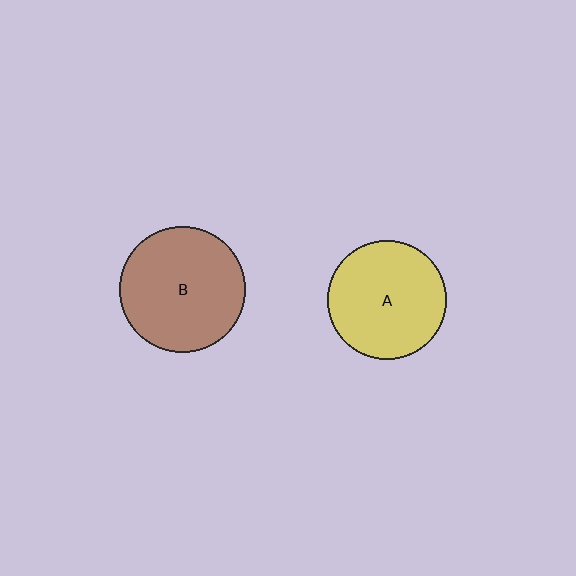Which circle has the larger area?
Circle B (brown).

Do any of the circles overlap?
No, none of the circles overlap.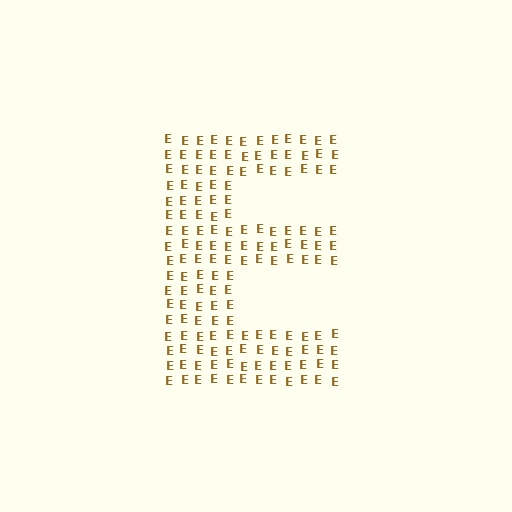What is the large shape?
The large shape is the letter E.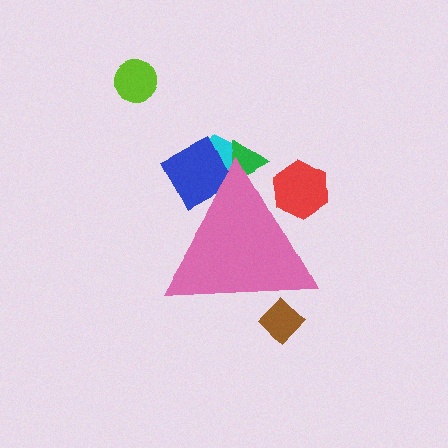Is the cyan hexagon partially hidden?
Yes, the cyan hexagon is partially hidden behind the pink triangle.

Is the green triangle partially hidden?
Yes, the green triangle is partially hidden behind the pink triangle.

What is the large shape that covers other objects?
A pink triangle.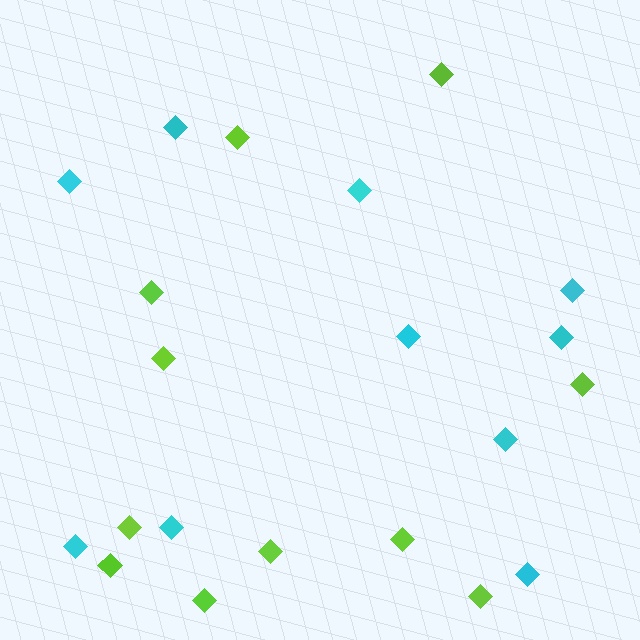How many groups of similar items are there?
There are 2 groups: one group of cyan diamonds (10) and one group of lime diamonds (11).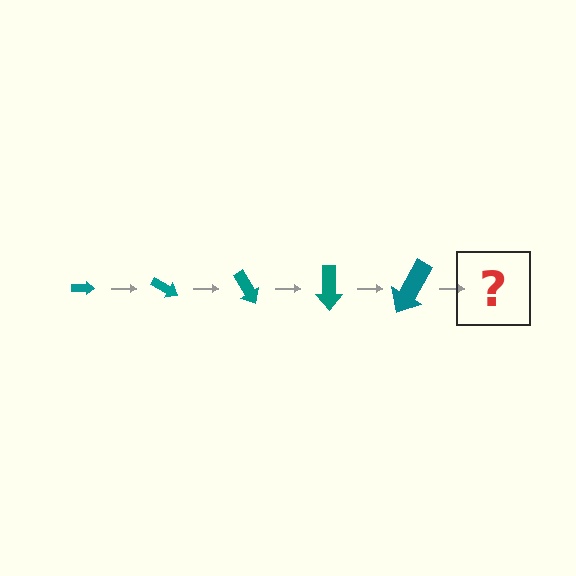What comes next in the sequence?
The next element should be an arrow, larger than the previous one and rotated 150 degrees from the start.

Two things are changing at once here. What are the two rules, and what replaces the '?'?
The two rules are that the arrow grows larger each step and it rotates 30 degrees each step. The '?' should be an arrow, larger than the previous one and rotated 150 degrees from the start.